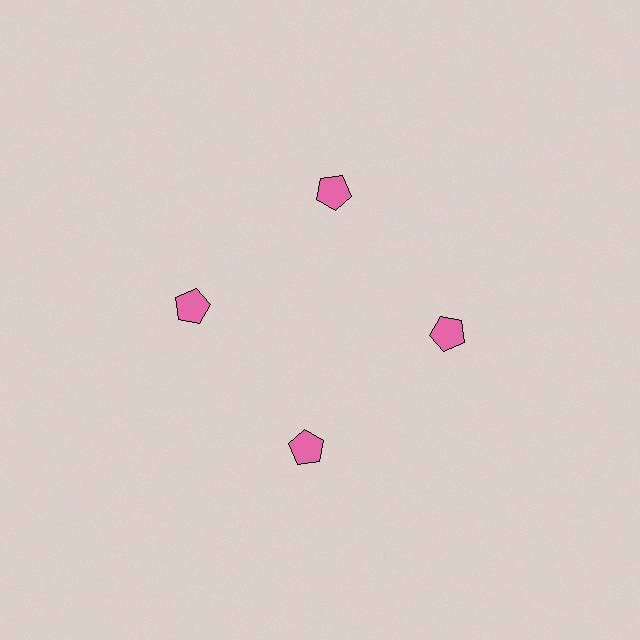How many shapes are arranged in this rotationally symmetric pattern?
There are 4 shapes, arranged in 4 groups of 1.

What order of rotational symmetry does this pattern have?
This pattern has 4-fold rotational symmetry.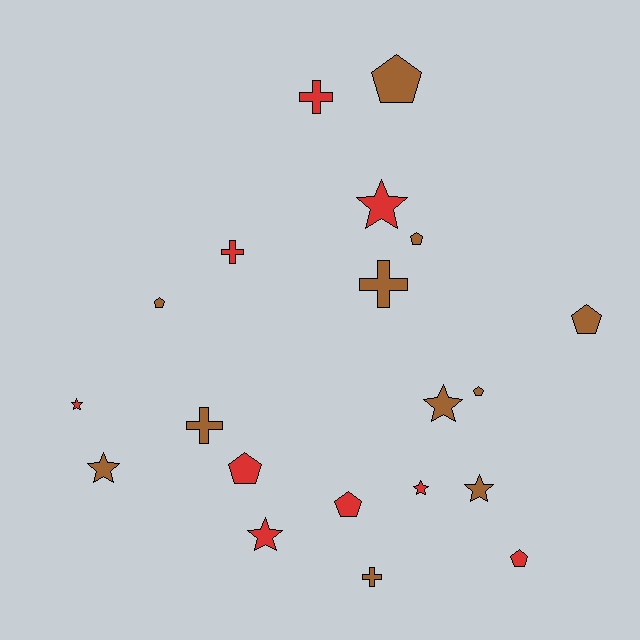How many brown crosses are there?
There are 3 brown crosses.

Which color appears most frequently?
Brown, with 11 objects.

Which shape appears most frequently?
Pentagon, with 8 objects.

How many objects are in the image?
There are 20 objects.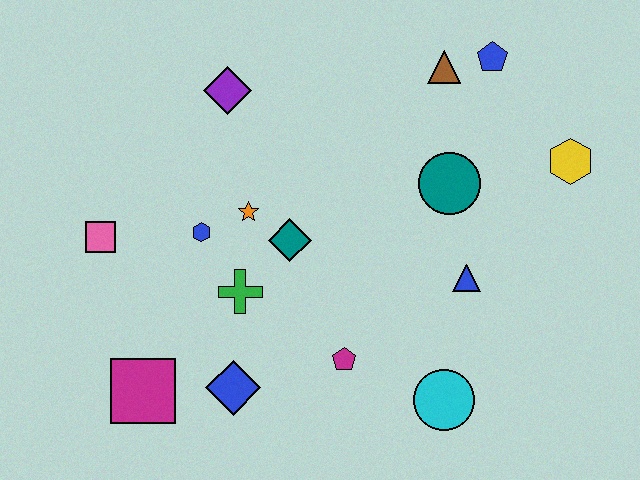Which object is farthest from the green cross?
The yellow hexagon is farthest from the green cross.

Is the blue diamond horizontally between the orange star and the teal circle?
No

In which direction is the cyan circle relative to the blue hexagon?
The cyan circle is to the right of the blue hexagon.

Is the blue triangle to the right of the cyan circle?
Yes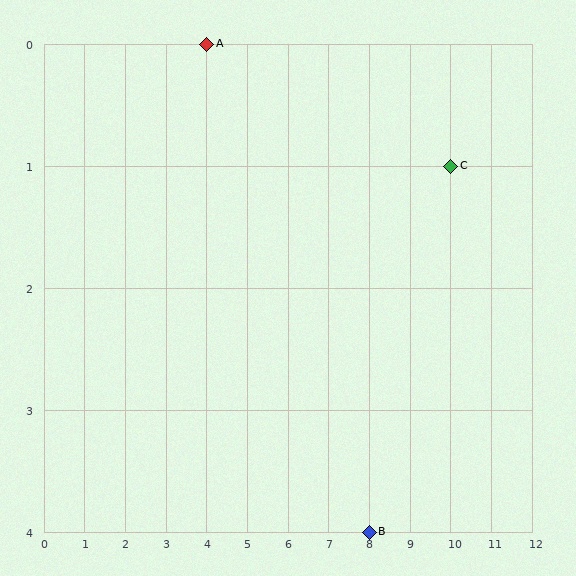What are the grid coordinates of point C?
Point C is at grid coordinates (10, 1).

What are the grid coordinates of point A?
Point A is at grid coordinates (4, 0).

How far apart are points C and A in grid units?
Points C and A are 6 columns and 1 row apart (about 6.1 grid units diagonally).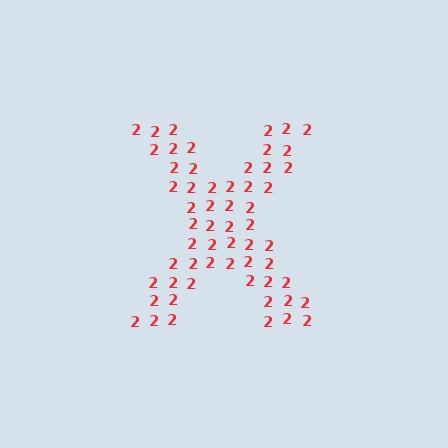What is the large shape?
The large shape is the letter X.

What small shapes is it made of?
It is made of small digit 2's.